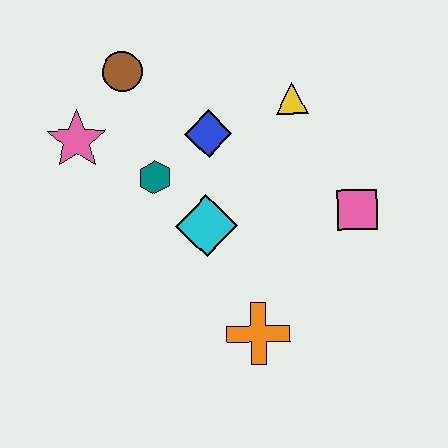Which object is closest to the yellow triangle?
The blue diamond is closest to the yellow triangle.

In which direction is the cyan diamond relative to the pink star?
The cyan diamond is to the right of the pink star.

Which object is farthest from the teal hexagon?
The pink square is farthest from the teal hexagon.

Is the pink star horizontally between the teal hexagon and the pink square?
No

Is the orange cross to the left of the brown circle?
No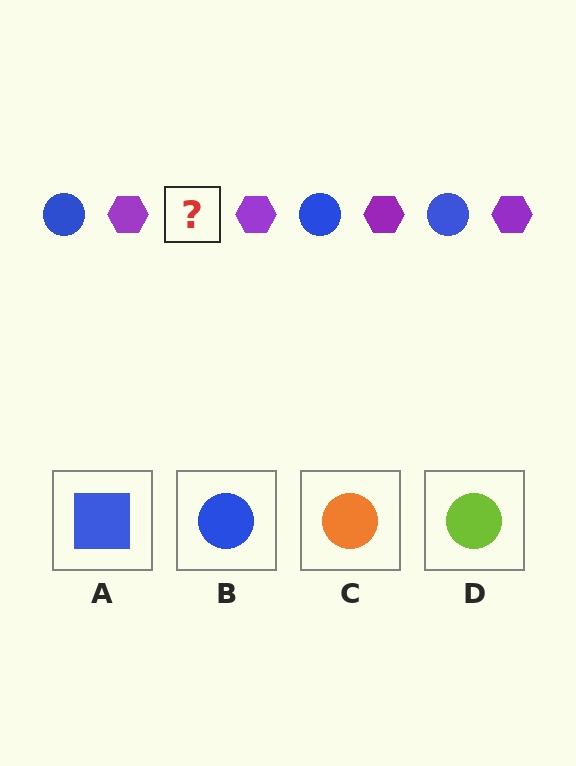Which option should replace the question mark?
Option B.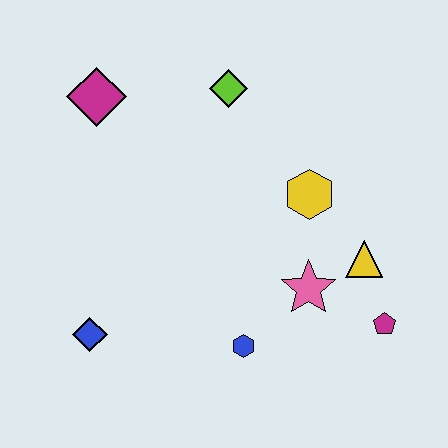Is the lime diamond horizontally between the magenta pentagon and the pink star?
No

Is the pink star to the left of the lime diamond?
No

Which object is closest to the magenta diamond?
The lime diamond is closest to the magenta diamond.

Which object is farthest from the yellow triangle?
The magenta diamond is farthest from the yellow triangle.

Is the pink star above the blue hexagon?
Yes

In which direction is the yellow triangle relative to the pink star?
The yellow triangle is to the right of the pink star.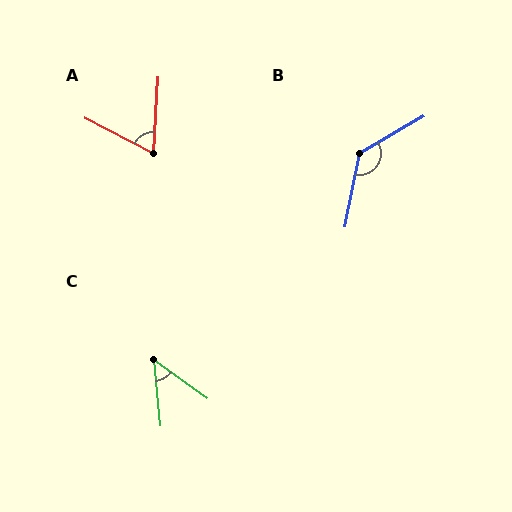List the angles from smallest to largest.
C (49°), A (66°), B (131°).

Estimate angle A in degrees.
Approximately 66 degrees.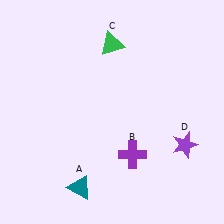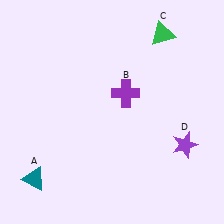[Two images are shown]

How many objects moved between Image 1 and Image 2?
3 objects moved between the two images.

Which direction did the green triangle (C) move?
The green triangle (C) moved right.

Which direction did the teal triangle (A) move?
The teal triangle (A) moved left.